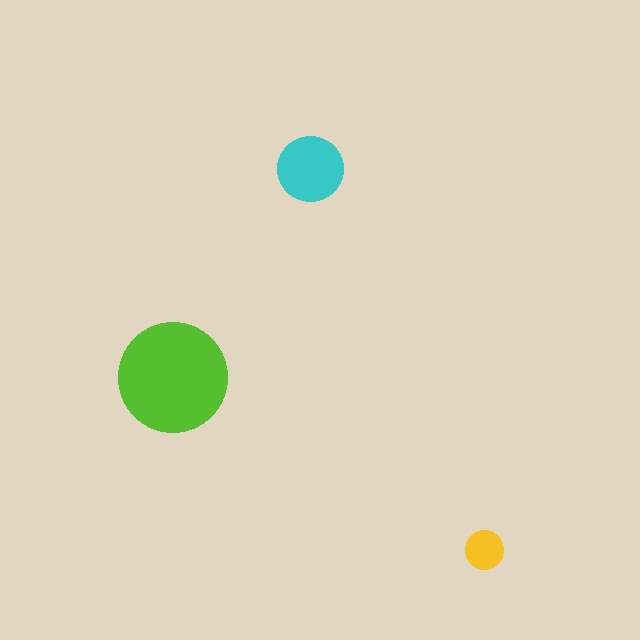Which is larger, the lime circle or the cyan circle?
The lime one.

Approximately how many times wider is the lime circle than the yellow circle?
About 3 times wider.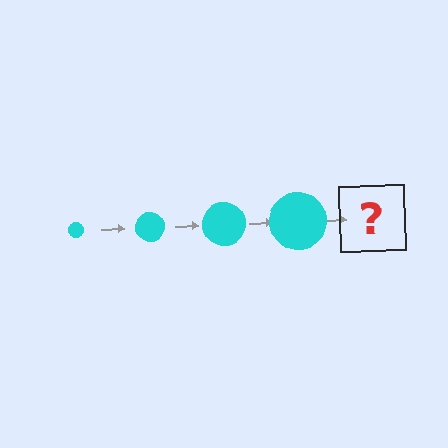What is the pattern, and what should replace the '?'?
The pattern is that the circle gets progressively larger each step. The '?' should be a cyan circle, larger than the previous one.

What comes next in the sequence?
The next element should be a cyan circle, larger than the previous one.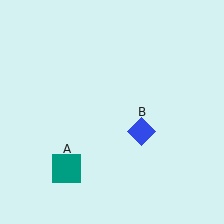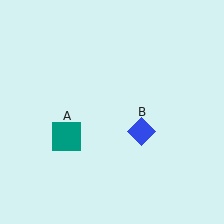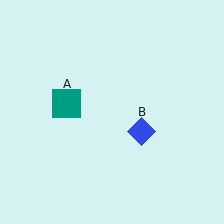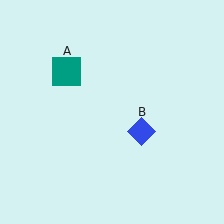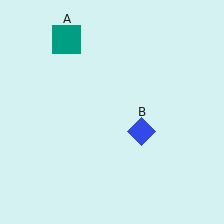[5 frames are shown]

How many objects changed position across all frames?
1 object changed position: teal square (object A).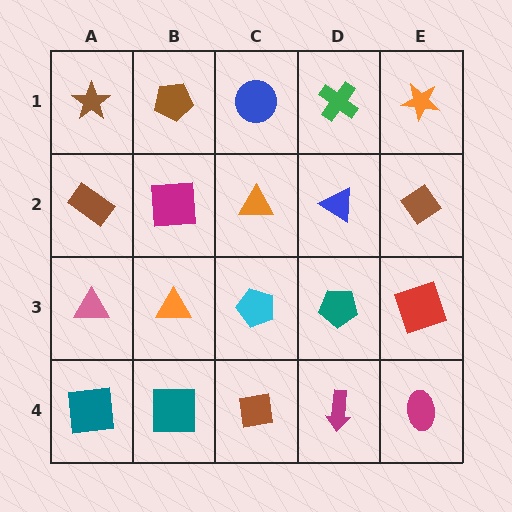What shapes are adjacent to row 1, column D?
A blue triangle (row 2, column D), a blue circle (row 1, column C), an orange star (row 1, column E).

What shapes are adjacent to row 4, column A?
A pink triangle (row 3, column A), a teal square (row 4, column B).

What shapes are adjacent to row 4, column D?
A teal pentagon (row 3, column D), a brown square (row 4, column C), a magenta ellipse (row 4, column E).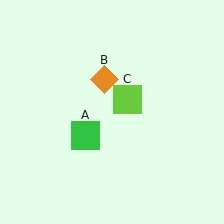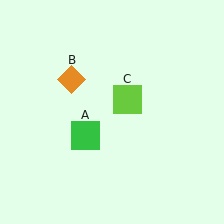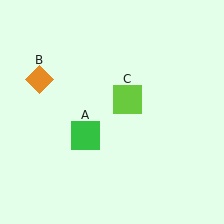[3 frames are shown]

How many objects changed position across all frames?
1 object changed position: orange diamond (object B).